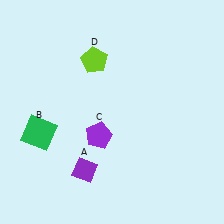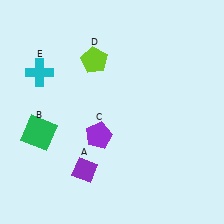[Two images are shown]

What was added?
A cyan cross (E) was added in Image 2.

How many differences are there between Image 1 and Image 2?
There is 1 difference between the two images.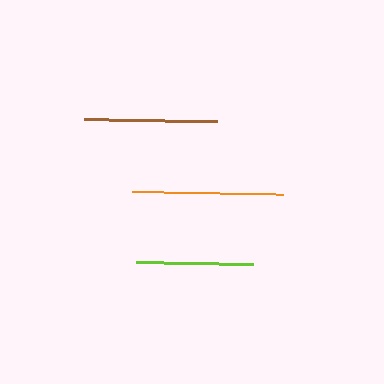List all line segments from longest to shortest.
From longest to shortest: orange, brown, lime.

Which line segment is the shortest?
The lime line is the shortest at approximately 117 pixels.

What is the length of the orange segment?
The orange segment is approximately 151 pixels long.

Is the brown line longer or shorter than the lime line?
The brown line is longer than the lime line.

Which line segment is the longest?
The orange line is the longest at approximately 151 pixels.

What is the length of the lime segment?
The lime segment is approximately 117 pixels long.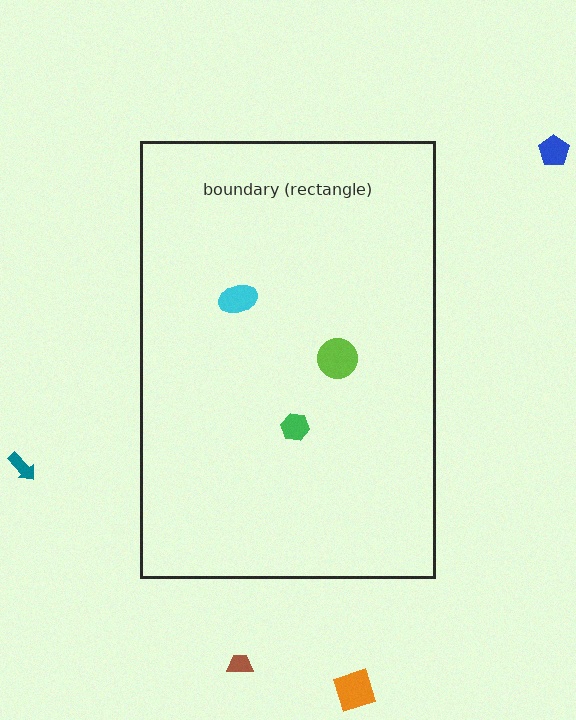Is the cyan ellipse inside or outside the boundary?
Inside.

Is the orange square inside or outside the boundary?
Outside.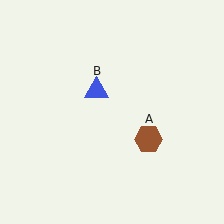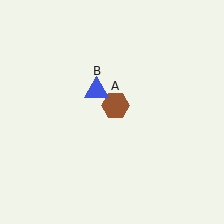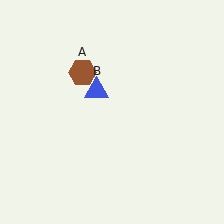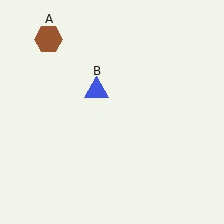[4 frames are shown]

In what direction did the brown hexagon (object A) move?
The brown hexagon (object A) moved up and to the left.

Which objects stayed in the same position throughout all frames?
Blue triangle (object B) remained stationary.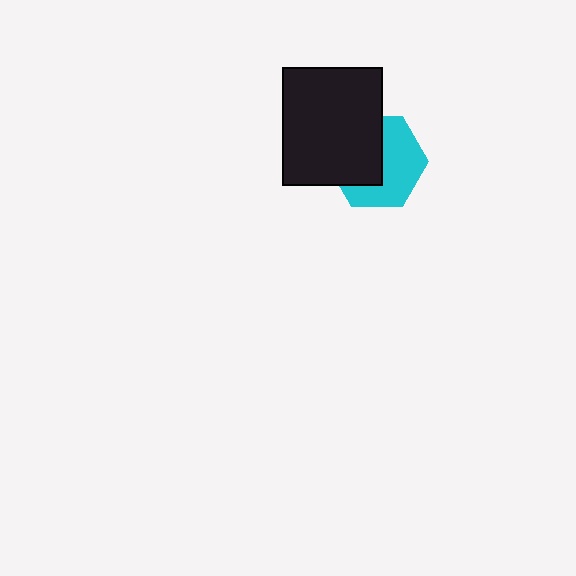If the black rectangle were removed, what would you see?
You would see the complete cyan hexagon.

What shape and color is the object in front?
The object in front is a black rectangle.